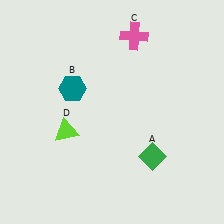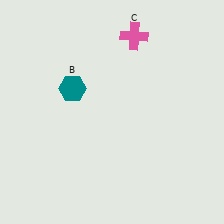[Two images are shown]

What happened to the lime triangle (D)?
The lime triangle (D) was removed in Image 2. It was in the bottom-left area of Image 1.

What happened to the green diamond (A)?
The green diamond (A) was removed in Image 2. It was in the bottom-right area of Image 1.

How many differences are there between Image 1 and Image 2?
There are 2 differences between the two images.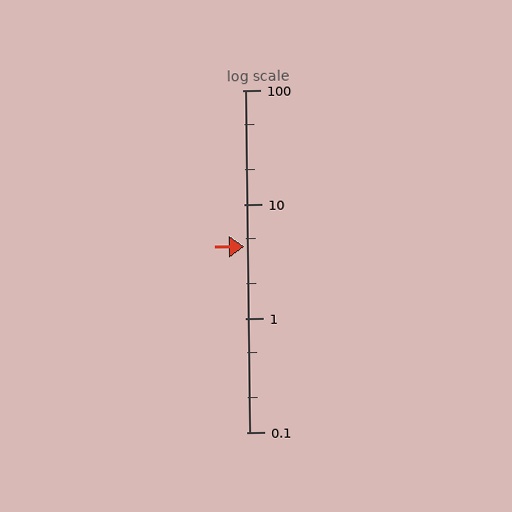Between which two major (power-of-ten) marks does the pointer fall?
The pointer is between 1 and 10.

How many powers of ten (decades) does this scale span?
The scale spans 3 decades, from 0.1 to 100.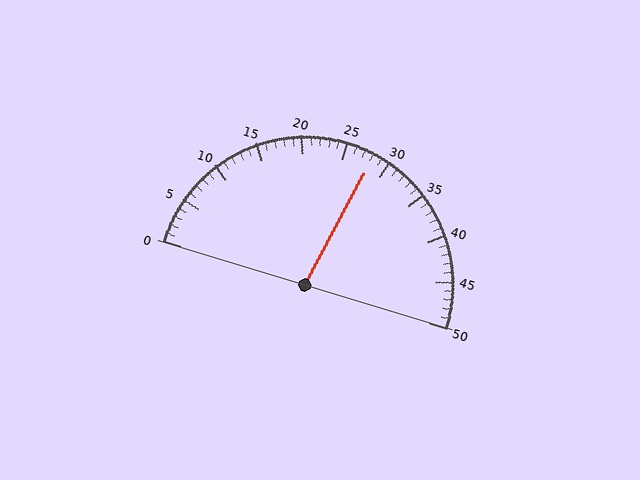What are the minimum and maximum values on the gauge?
The gauge ranges from 0 to 50.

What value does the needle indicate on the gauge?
The needle indicates approximately 28.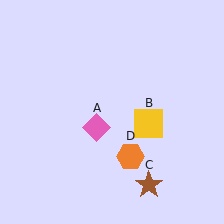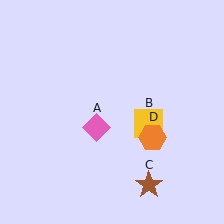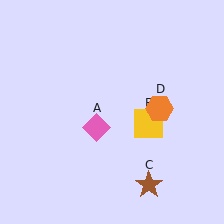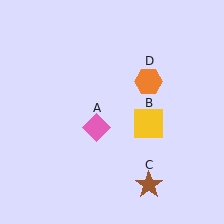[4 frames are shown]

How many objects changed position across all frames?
1 object changed position: orange hexagon (object D).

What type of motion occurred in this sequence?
The orange hexagon (object D) rotated counterclockwise around the center of the scene.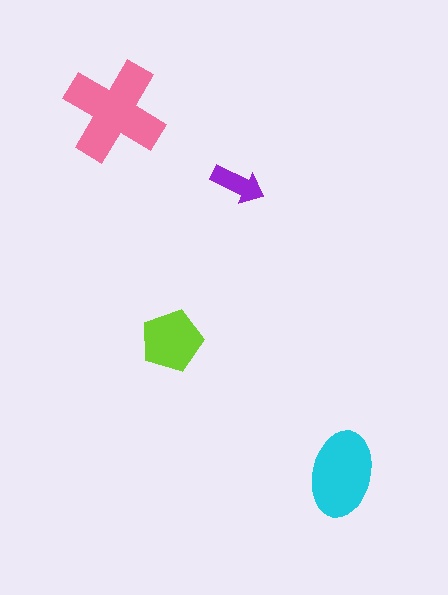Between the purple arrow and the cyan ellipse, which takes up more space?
The cyan ellipse.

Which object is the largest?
The pink cross.